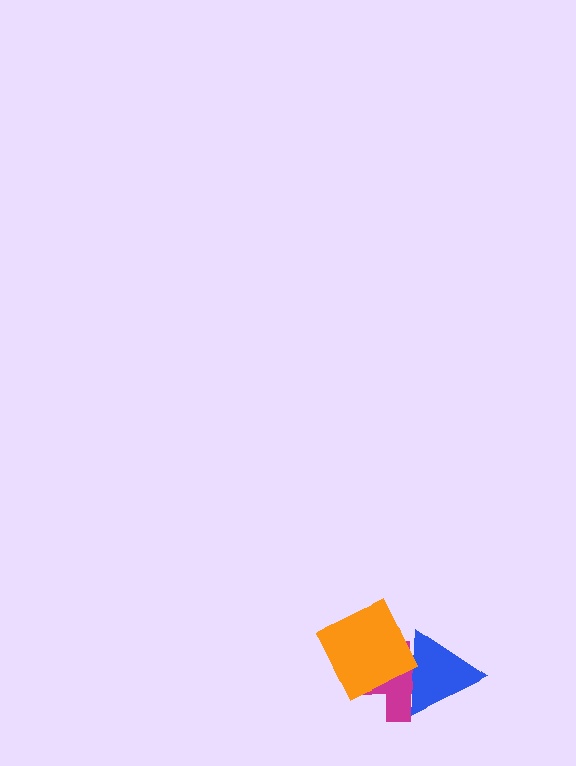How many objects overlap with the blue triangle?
2 objects overlap with the blue triangle.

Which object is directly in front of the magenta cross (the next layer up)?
The blue triangle is directly in front of the magenta cross.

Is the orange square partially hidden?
No, no other shape covers it.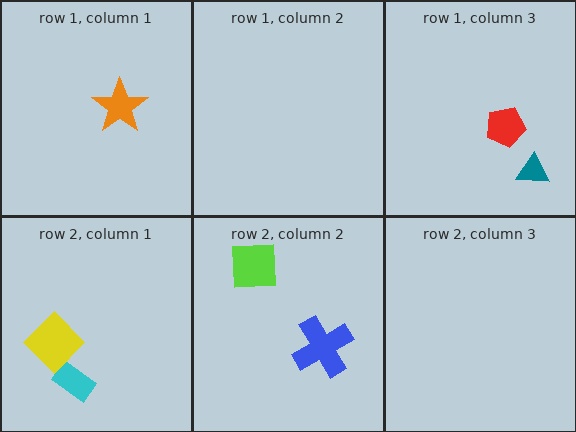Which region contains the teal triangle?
The row 1, column 3 region.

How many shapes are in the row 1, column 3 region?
2.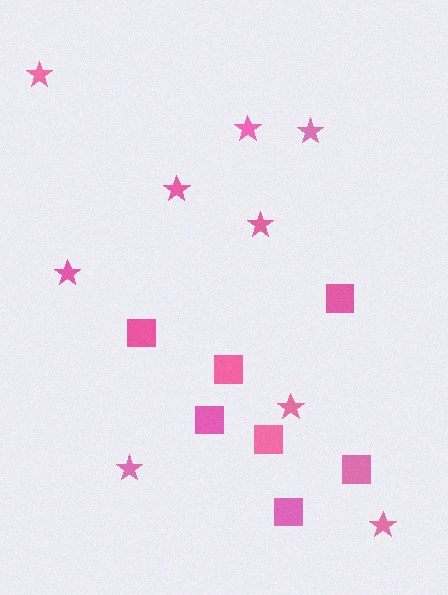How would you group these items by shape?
There are 2 groups: one group of stars (9) and one group of squares (7).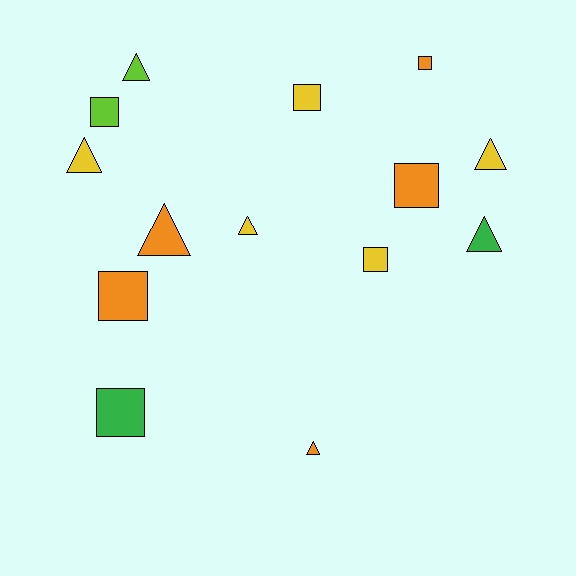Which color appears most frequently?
Yellow, with 5 objects.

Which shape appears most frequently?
Square, with 7 objects.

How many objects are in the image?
There are 14 objects.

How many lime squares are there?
There is 1 lime square.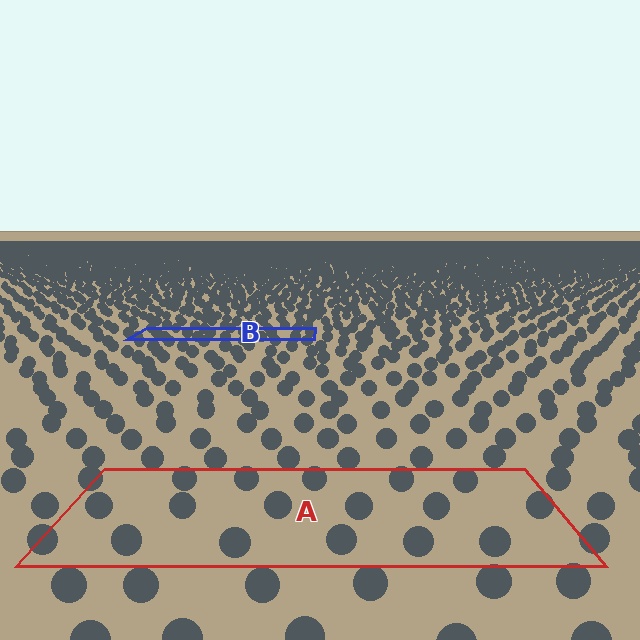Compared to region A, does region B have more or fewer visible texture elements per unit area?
Region B has more texture elements per unit area — they are packed more densely because it is farther away.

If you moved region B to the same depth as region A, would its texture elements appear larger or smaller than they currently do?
They would appear larger. At a closer depth, the same texture elements are projected at a bigger on-screen size.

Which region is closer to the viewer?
Region A is closer. The texture elements there are larger and more spread out.